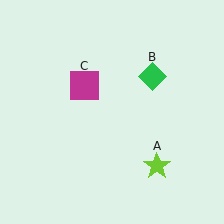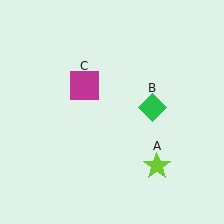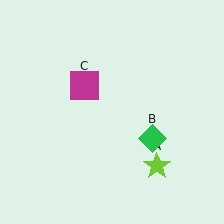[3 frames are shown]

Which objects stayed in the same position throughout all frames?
Lime star (object A) and magenta square (object C) remained stationary.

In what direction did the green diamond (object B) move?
The green diamond (object B) moved down.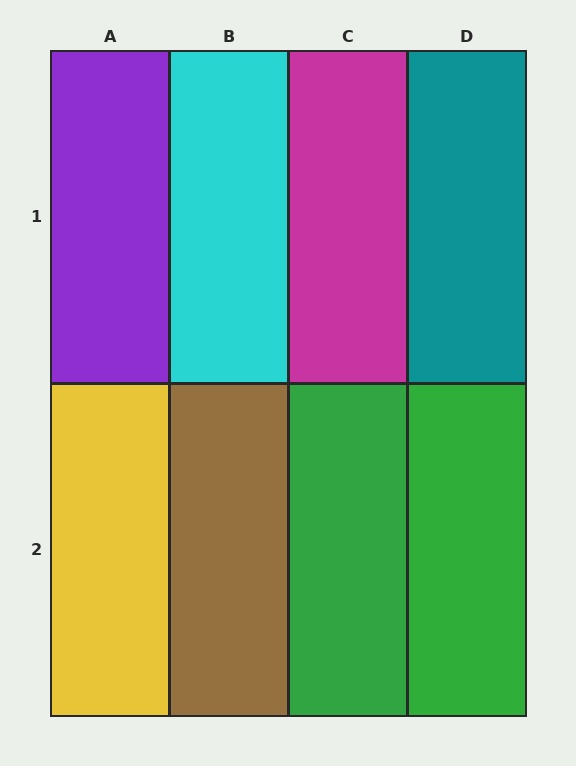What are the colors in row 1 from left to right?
Purple, cyan, magenta, teal.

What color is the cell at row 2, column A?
Yellow.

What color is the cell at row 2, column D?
Green.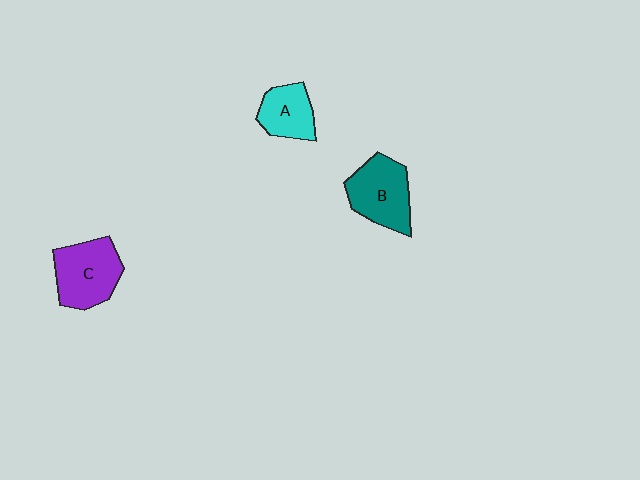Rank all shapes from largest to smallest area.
From largest to smallest: C (purple), B (teal), A (cyan).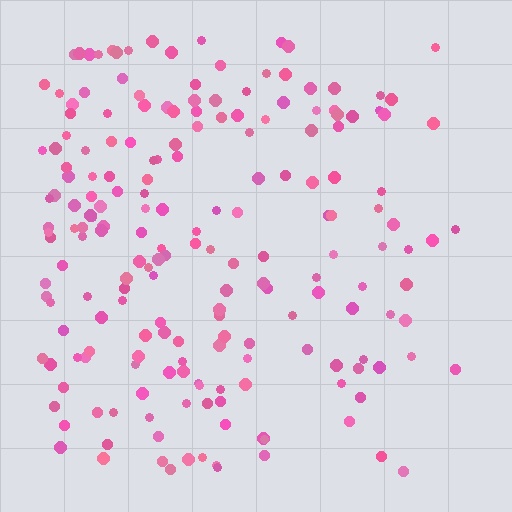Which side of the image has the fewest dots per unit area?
The right.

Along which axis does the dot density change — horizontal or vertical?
Horizontal.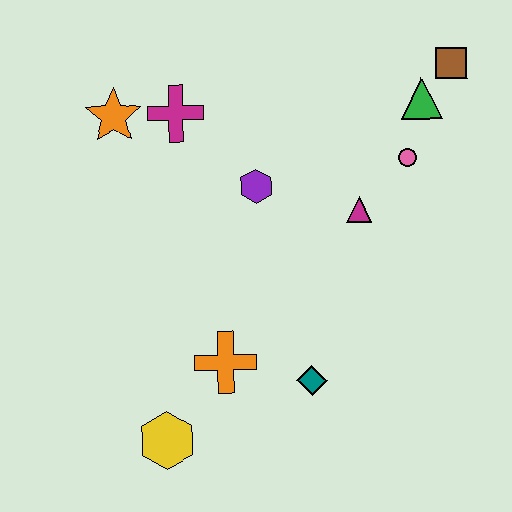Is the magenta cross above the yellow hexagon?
Yes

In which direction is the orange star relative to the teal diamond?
The orange star is above the teal diamond.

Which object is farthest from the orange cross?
The brown square is farthest from the orange cross.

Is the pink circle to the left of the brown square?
Yes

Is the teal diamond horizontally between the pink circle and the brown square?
No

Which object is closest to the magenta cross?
The orange star is closest to the magenta cross.